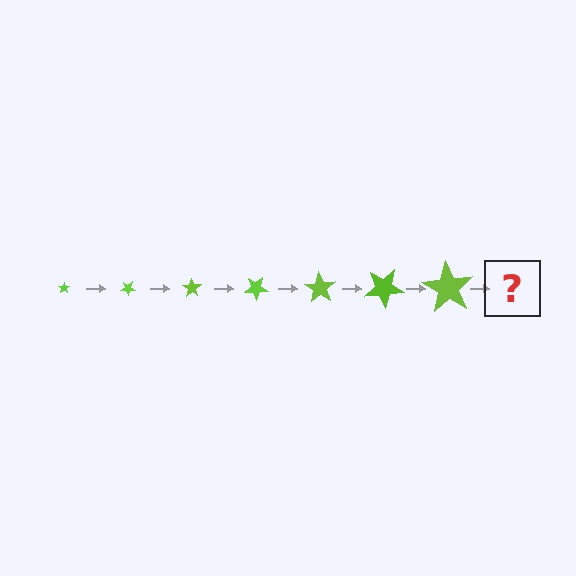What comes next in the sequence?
The next element should be a star, larger than the previous one and rotated 245 degrees from the start.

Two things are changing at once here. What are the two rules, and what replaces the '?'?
The two rules are that the star grows larger each step and it rotates 35 degrees each step. The '?' should be a star, larger than the previous one and rotated 245 degrees from the start.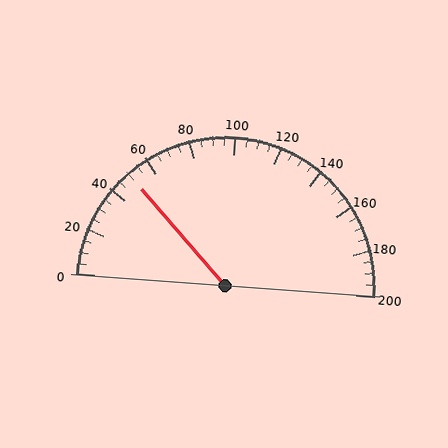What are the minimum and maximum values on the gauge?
The gauge ranges from 0 to 200.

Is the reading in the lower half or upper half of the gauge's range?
The reading is in the lower half of the range (0 to 200).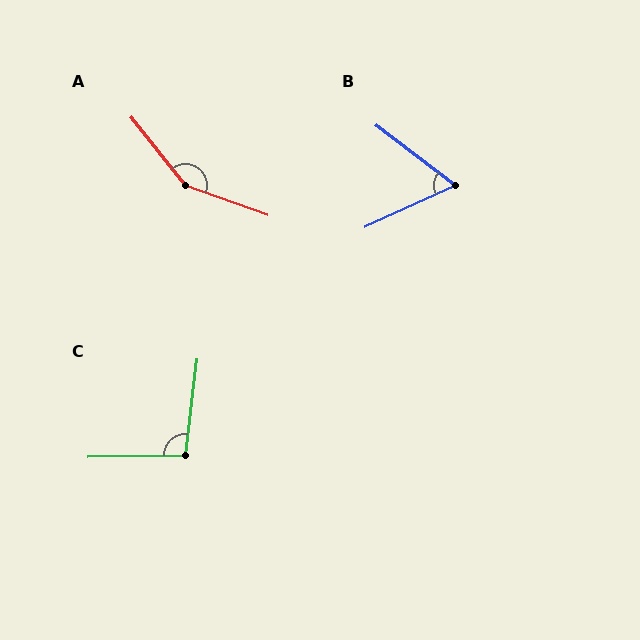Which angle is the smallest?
B, at approximately 62 degrees.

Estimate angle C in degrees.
Approximately 98 degrees.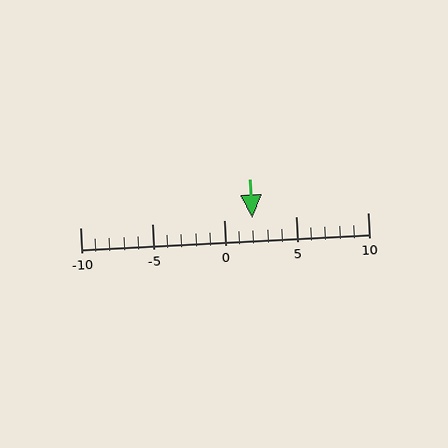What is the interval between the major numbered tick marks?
The major tick marks are spaced 5 units apart.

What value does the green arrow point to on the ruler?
The green arrow points to approximately 2.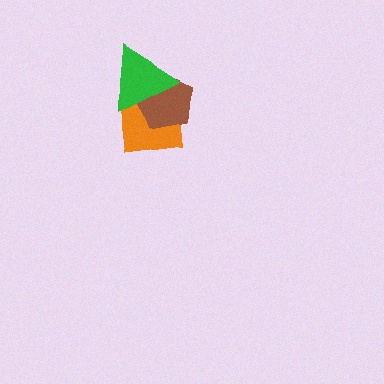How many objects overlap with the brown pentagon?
2 objects overlap with the brown pentagon.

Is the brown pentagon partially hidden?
Yes, it is partially covered by another shape.